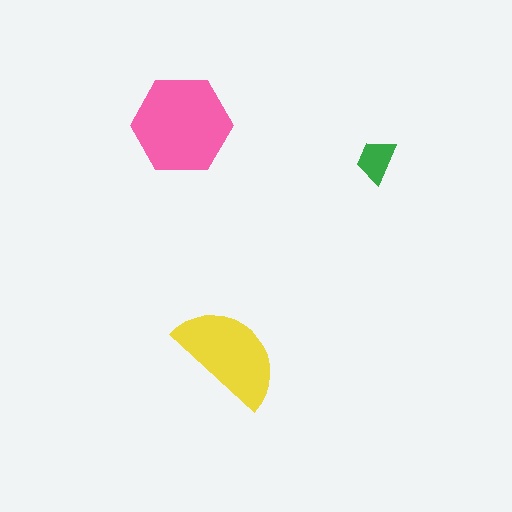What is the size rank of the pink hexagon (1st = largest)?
1st.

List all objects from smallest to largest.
The green trapezoid, the yellow semicircle, the pink hexagon.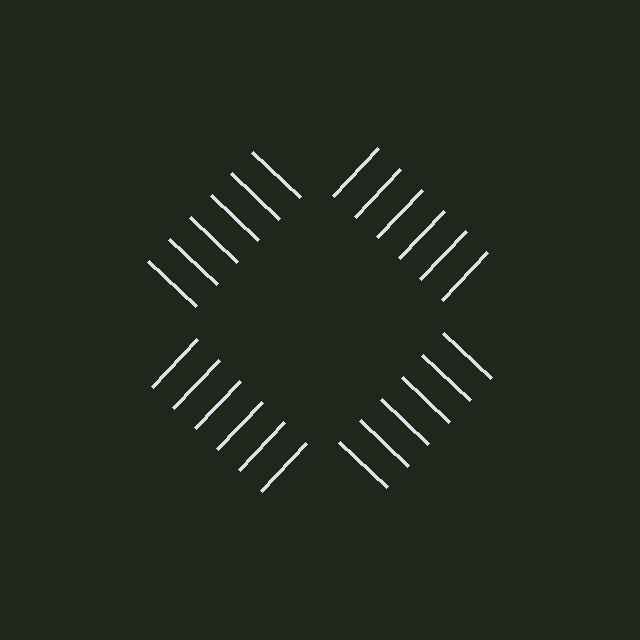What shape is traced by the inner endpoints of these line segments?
An illusory square — the line segments terminate on its edges but no continuous stroke is drawn.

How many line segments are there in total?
24 — 6 along each of the 4 edges.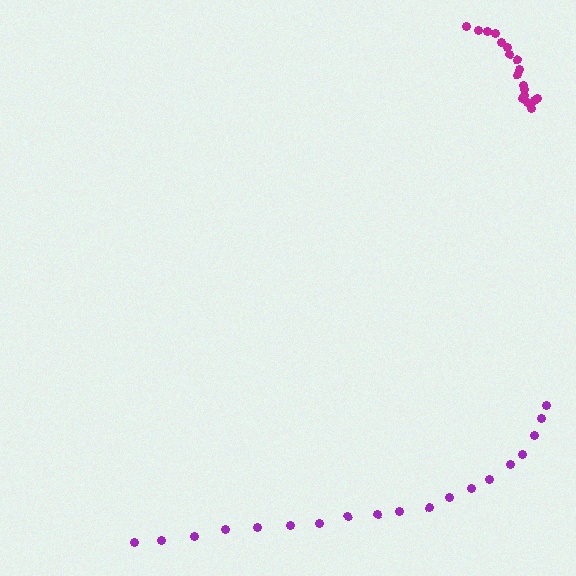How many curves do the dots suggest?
There are 2 distinct paths.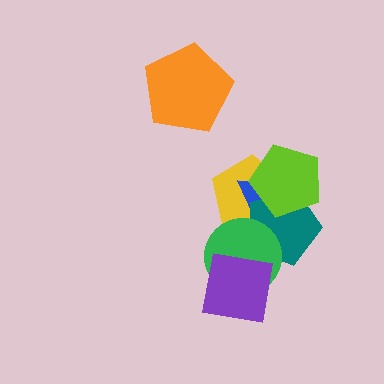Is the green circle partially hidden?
Yes, it is partially covered by another shape.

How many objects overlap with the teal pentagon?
4 objects overlap with the teal pentagon.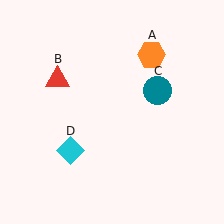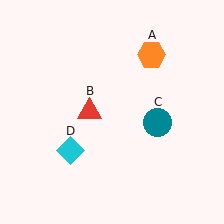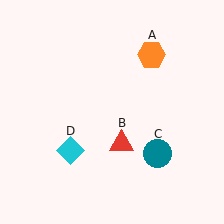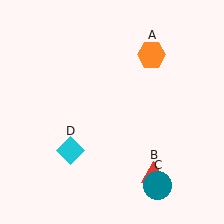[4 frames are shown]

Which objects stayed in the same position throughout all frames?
Orange hexagon (object A) and cyan diamond (object D) remained stationary.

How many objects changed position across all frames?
2 objects changed position: red triangle (object B), teal circle (object C).